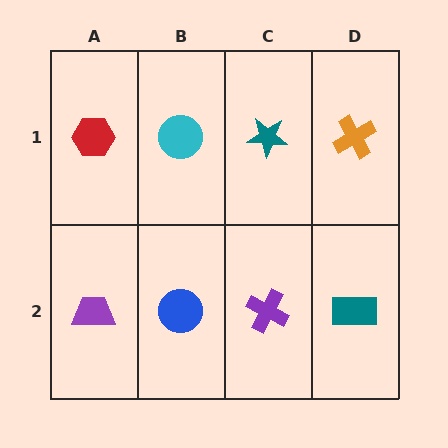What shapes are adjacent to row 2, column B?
A cyan circle (row 1, column B), a purple trapezoid (row 2, column A), a purple cross (row 2, column C).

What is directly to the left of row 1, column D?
A teal star.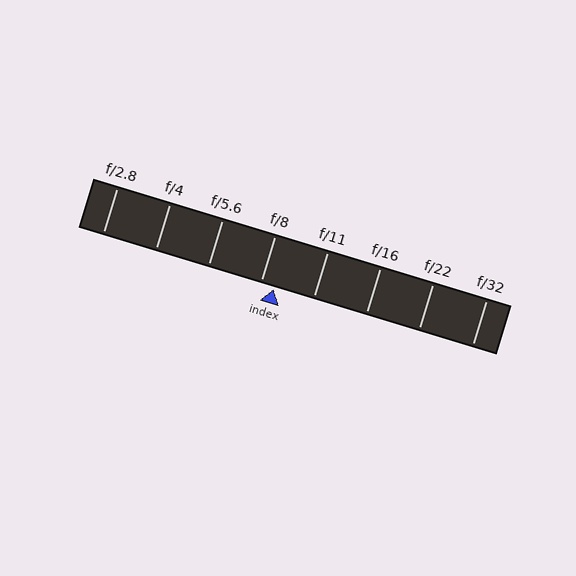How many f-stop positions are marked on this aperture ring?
There are 8 f-stop positions marked.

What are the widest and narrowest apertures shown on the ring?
The widest aperture shown is f/2.8 and the narrowest is f/32.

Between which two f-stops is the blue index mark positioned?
The index mark is between f/8 and f/11.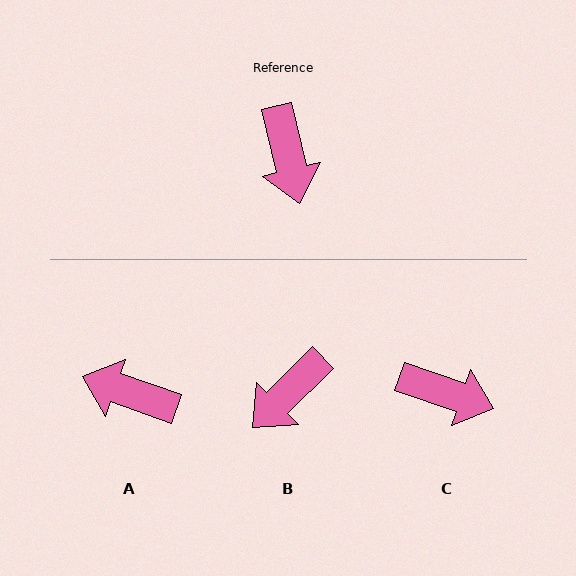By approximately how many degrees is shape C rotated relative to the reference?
Approximately 58 degrees counter-clockwise.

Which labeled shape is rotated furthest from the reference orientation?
A, about 123 degrees away.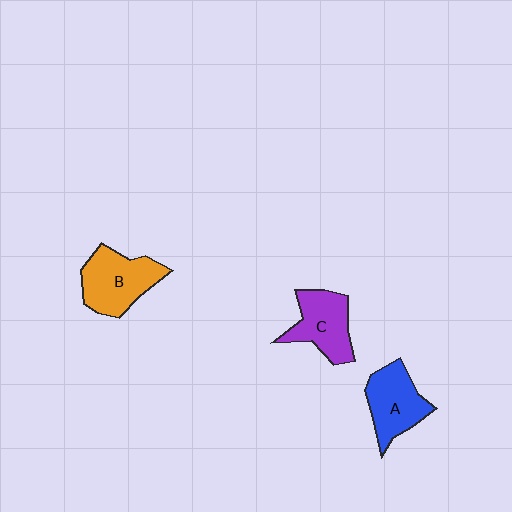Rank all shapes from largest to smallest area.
From largest to smallest: B (orange), A (blue), C (purple).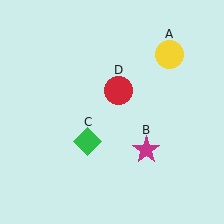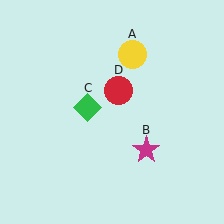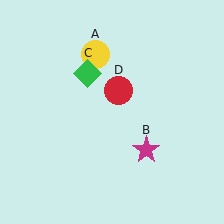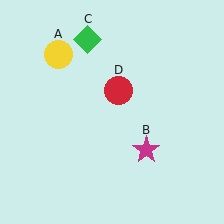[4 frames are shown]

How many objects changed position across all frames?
2 objects changed position: yellow circle (object A), green diamond (object C).